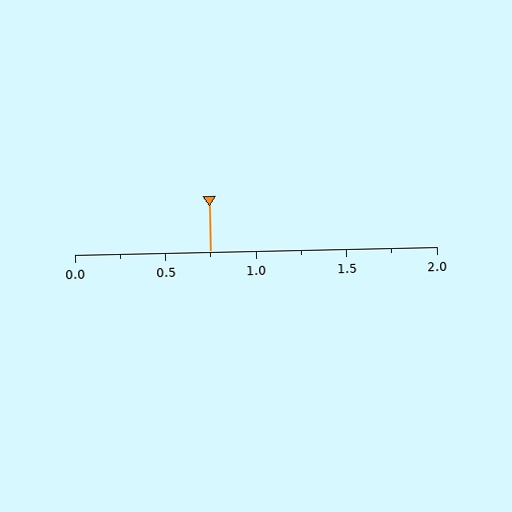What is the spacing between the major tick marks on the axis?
The major ticks are spaced 0.5 apart.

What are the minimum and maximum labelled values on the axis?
The axis runs from 0.0 to 2.0.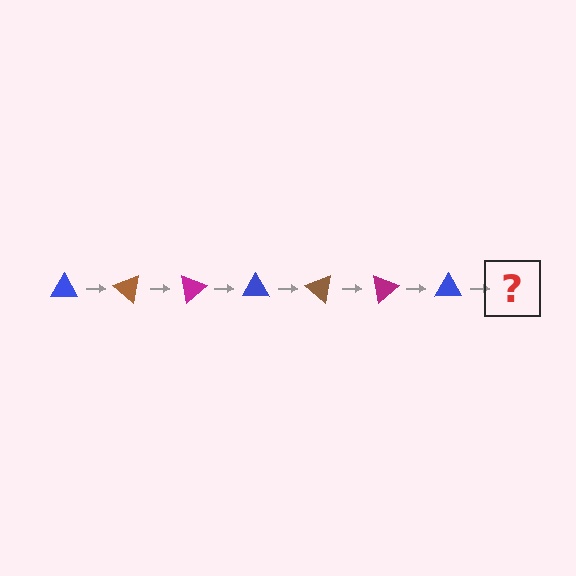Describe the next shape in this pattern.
It should be a brown triangle, rotated 280 degrees from the start.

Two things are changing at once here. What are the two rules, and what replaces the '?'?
The two rules are that it rotates 40 degrees each step and the color cycles through blue, brown, and magenta. The '?' should be a brown triangle, rotated 280 degrees from the start.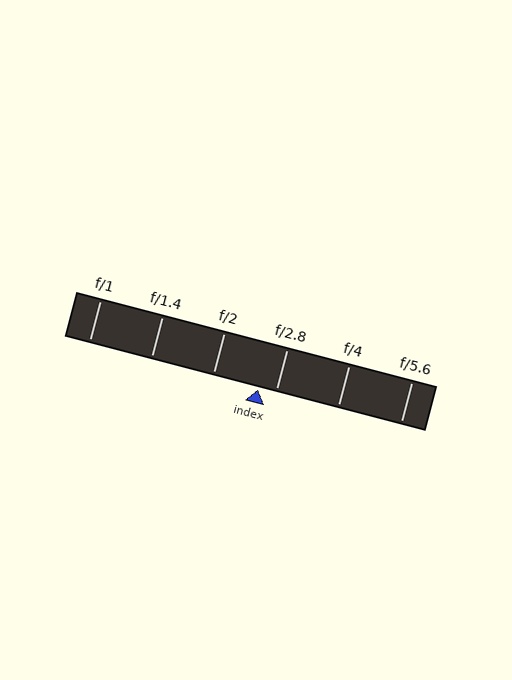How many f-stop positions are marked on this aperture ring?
There are 6 f-stop positions marked.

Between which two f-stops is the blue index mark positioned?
The index mark is between f/2 and f/2.8.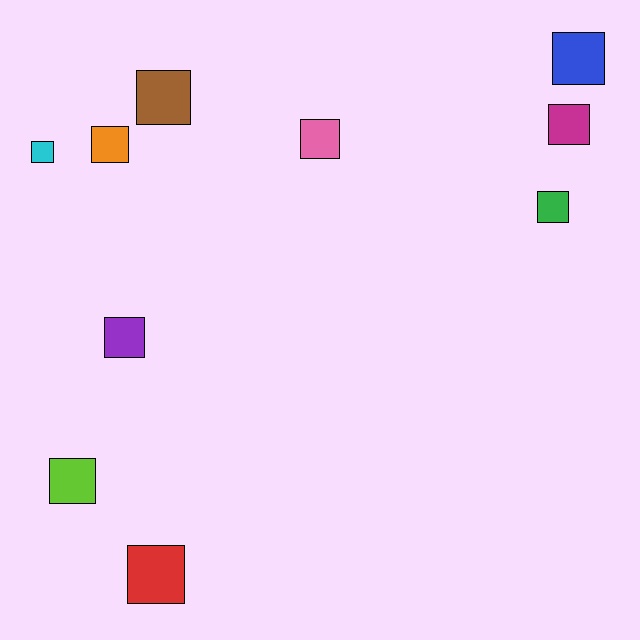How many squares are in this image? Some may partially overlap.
There are 10 squares.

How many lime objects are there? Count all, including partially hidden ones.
There is 1 lime object.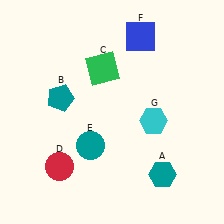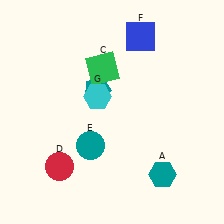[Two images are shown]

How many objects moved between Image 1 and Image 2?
2 objects moved between the two images.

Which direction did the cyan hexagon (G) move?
The cyan hexagon (G) moved left.